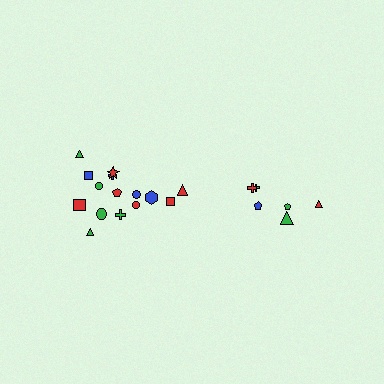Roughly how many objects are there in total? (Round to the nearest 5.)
Roughly 20 objects in total.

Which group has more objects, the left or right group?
The left group.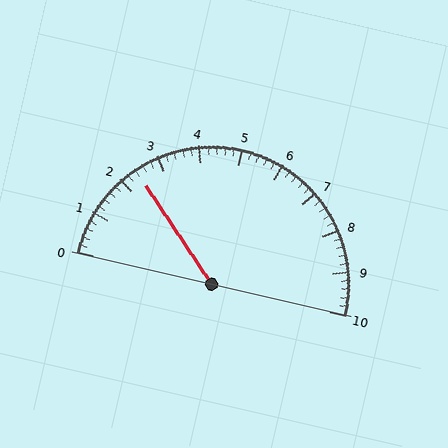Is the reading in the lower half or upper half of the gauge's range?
The reading is in the lower half of the range (0 to 10).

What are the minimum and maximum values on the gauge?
The gauge ranges from 0 to 10.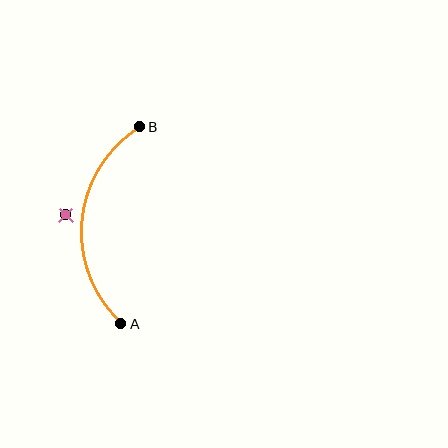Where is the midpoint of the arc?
The arc midpoint is the point on the curve farthest from the straight line joining A and B. It sits to the left of that line.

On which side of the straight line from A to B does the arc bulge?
The arc bulges to the left of the straight line connecting A and B.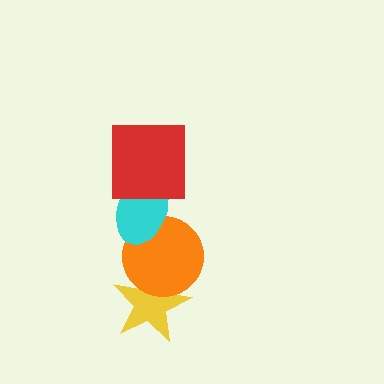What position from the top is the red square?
The red square is 1st from the top.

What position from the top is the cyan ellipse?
The cyan ellipse is 2nd from the top.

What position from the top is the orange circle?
The orange circle is 3rd from the top.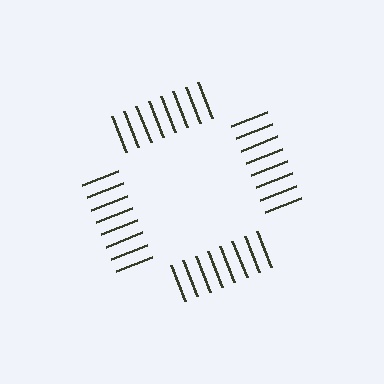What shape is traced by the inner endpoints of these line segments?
An illusory square — the line segments terminate on its edges but no continuous stroke is drawn.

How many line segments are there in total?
32 — 8 along each of the 4 edges.